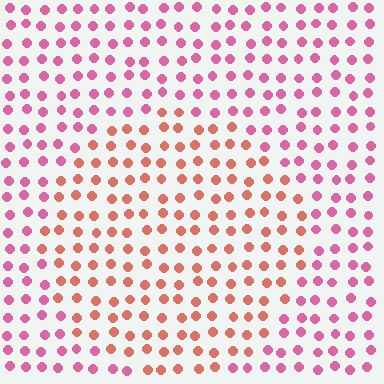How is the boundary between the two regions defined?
The boundary is defined purely by a slight shift in hue (about 40 degrees). Spacing, size, and orientation are identical on both sides.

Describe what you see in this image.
The image is filled with small pink elements in a uniform arrangement. A circle-shaped region is visible where the elements are tinted to a slightly different hue, forming a subtle color boundary.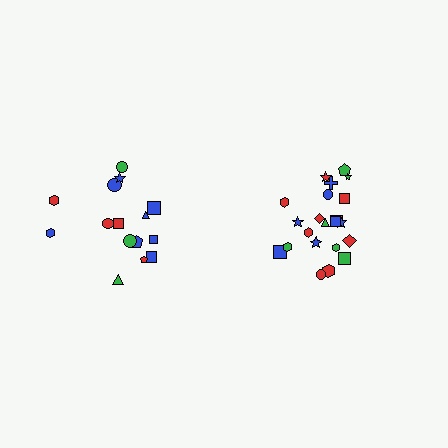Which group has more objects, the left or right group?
The right group.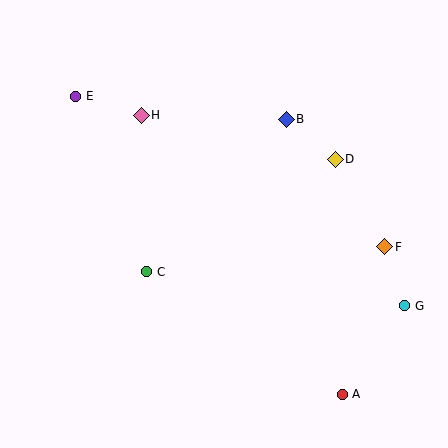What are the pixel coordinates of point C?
Point C is at (147, 272).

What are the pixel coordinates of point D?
Point D is at (335, 159).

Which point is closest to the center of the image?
Point C at (147, 272) is closest to the center.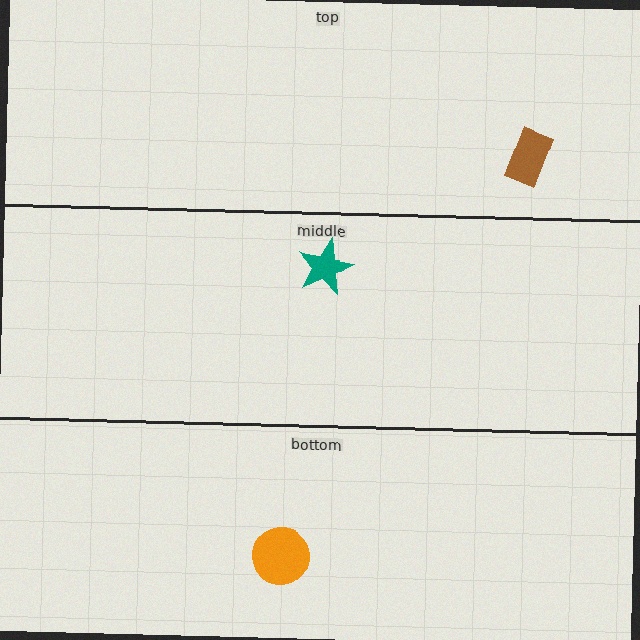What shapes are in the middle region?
The teal star.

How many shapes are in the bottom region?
1.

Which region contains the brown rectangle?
The top region.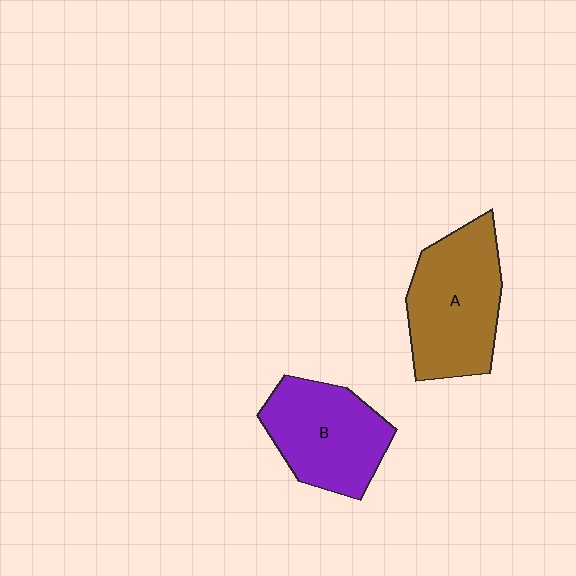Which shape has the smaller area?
Shape B (purple).